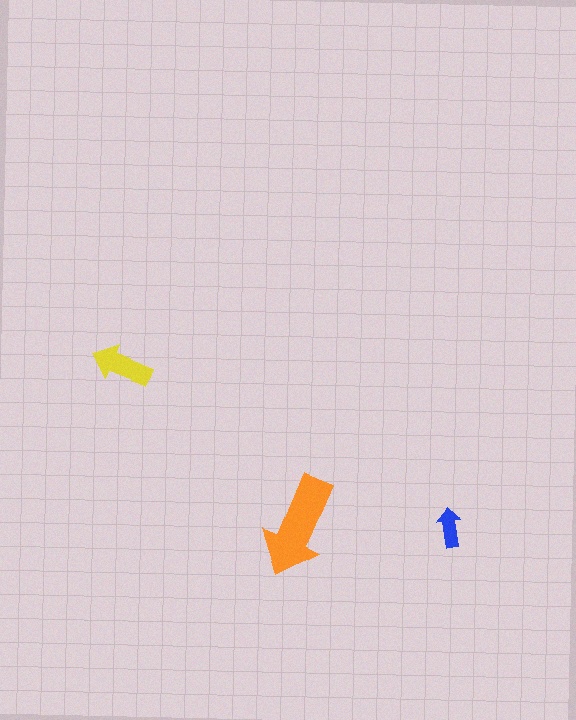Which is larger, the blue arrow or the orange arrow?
The orange one.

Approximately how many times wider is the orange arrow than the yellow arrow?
About 1.5 times wider.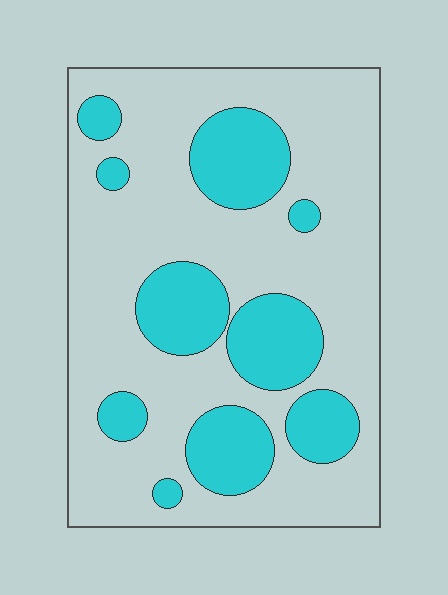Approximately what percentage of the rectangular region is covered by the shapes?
Approximately 30%.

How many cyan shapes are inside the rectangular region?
10.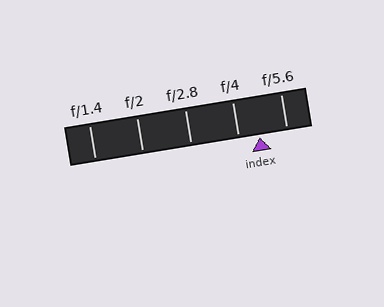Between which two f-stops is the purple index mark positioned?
The index mark is between f/4 and f/5.6.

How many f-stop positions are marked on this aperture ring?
There are 5 f-stop positions marked.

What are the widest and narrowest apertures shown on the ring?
The widest aperture shown is f/1.4 and the narrowest is f/5.6.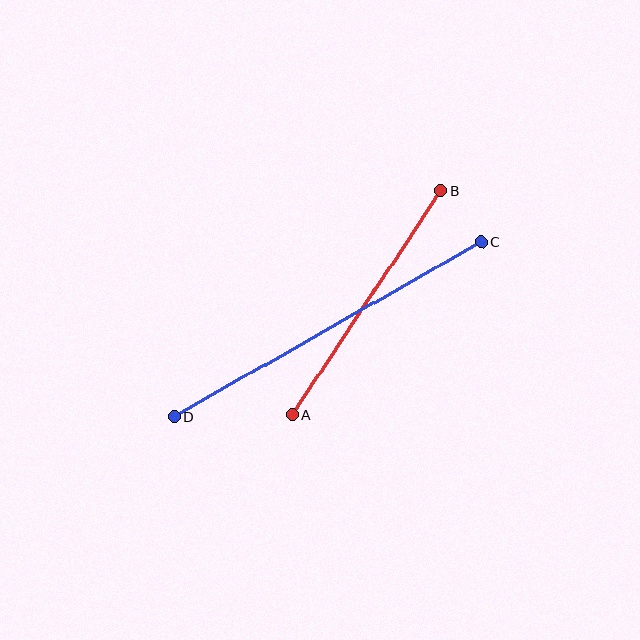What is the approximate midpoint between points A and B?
The midpoint is at approximately (367, 303) pixels.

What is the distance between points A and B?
The distance is approximately 269 pixels.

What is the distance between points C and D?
The distance is approximately 353 pixels.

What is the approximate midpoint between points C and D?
The midpoint is at approximately (328, 329) pixels.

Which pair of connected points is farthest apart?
Points C and D are farthest apart.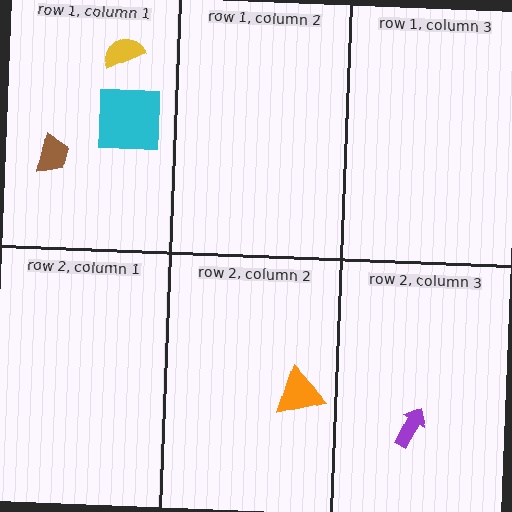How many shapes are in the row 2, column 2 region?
1.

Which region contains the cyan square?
The row 1, column 1 region.